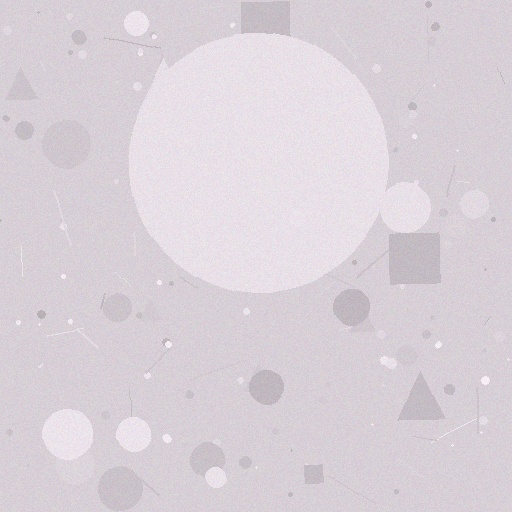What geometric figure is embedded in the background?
A circle is embedded in the background.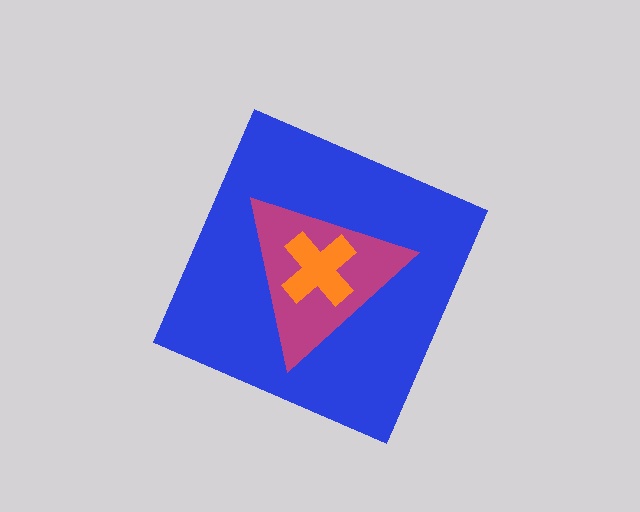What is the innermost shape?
The orange cross.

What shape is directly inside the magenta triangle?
The orange cross.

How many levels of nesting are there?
3.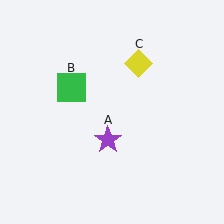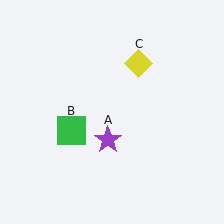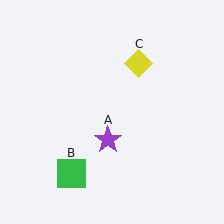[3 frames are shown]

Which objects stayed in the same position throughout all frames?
Purple star (object A) and yellow diamond (object C) remained stationary.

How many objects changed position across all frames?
1 object changed position: green square (object B).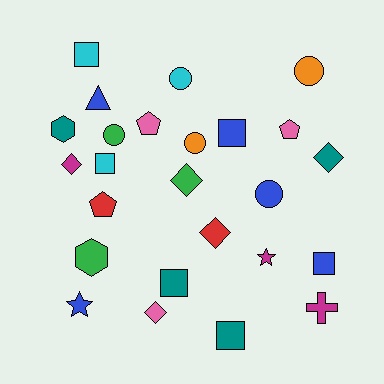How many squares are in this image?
There are 6 squares.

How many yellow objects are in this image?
There are no yellow objects.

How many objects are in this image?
There are 25 objects.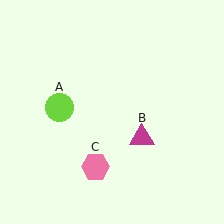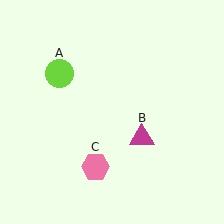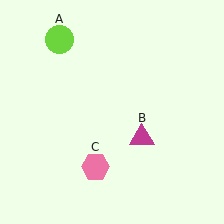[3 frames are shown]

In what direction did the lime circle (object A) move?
The lime circle (object A) moved up.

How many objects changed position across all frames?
1 object changed position: lime circle (object A).